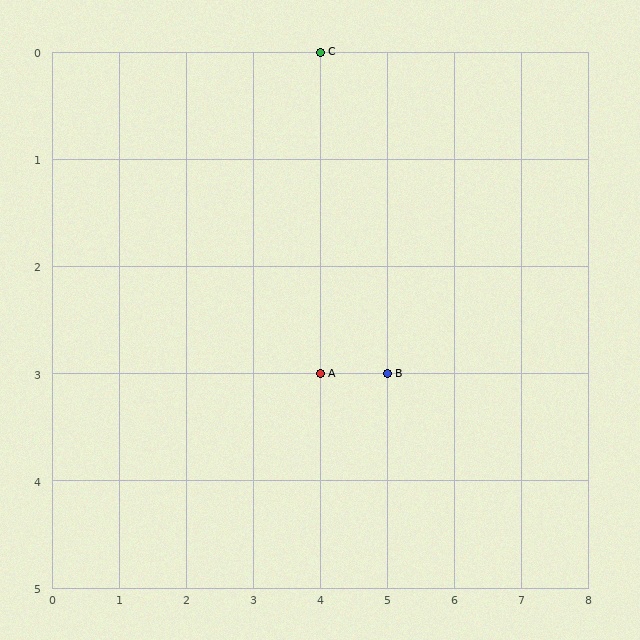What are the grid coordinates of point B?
Point B is at grid coordinates (5, 3).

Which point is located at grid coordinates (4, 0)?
Point C is at (4, 0).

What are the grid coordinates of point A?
Point A is at grid coordinates (4, 3).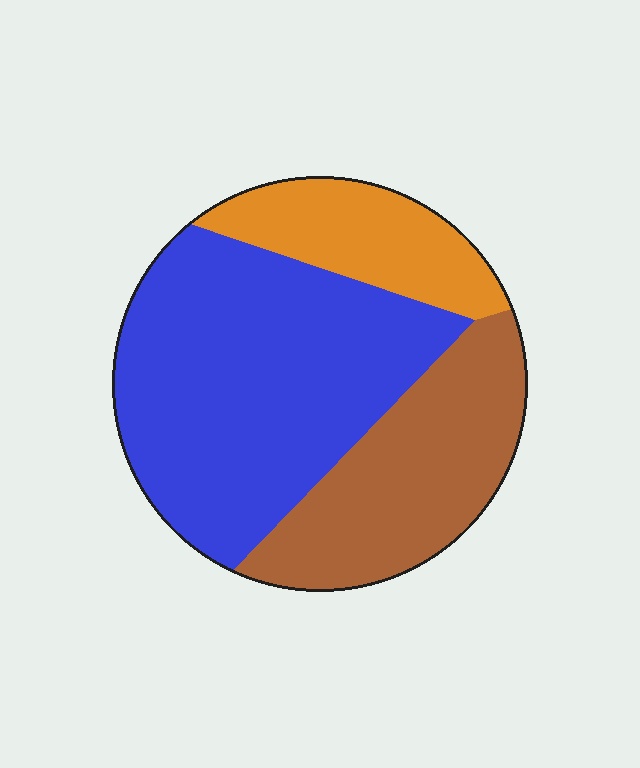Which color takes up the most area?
Blue, at roughly 55%.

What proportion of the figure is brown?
Brown covers about 30% of the figure.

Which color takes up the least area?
Orange, at roughly 15%.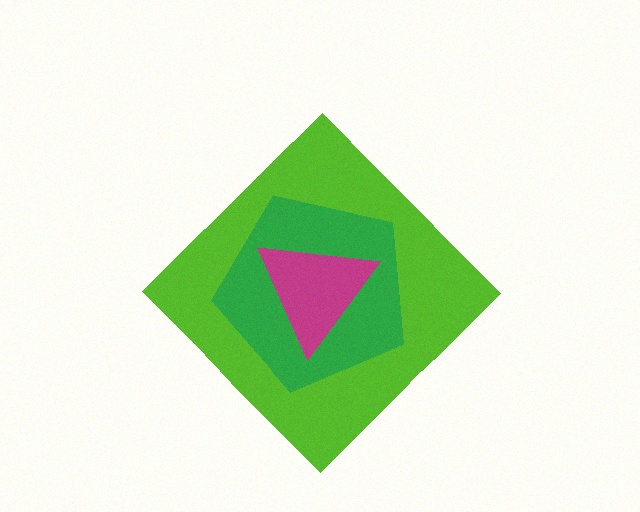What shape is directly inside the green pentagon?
The magenta triangle.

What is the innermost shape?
The magenta triangle.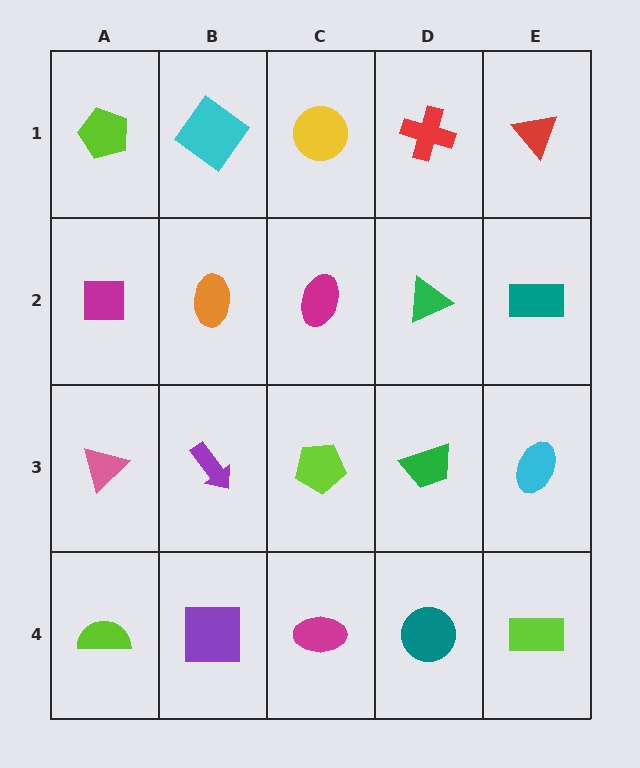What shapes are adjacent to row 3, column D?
A green triangle (row 2, column D), a teal circle (row 4, column D), a lime pentagon (row 3, column C), a cyan ellipse (row 3, column E).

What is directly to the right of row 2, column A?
An orange ellipse.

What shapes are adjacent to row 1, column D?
A green triangle (row 2, column D), a yellow circle (row 1, column C), a red triangle (row 1, column E).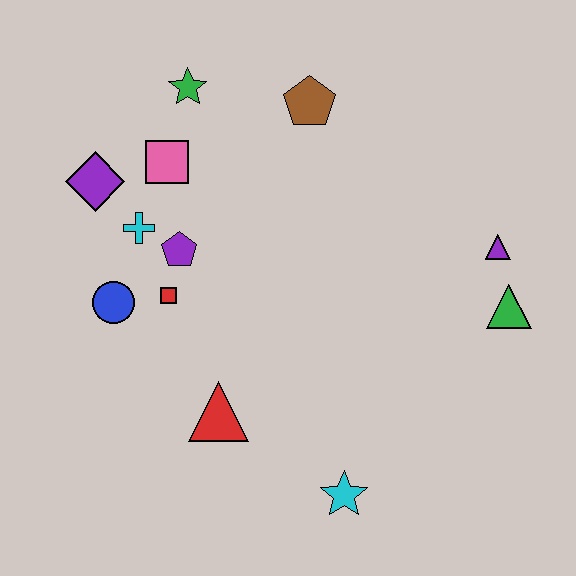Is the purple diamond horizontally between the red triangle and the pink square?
No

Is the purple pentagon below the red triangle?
No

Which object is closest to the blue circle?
The red square is closest to the blue circle.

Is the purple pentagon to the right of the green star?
No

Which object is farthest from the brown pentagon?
The cyan star is farthest from the brown pentagon.